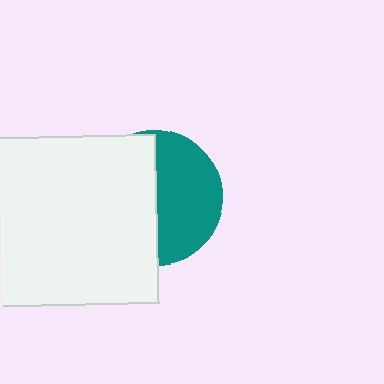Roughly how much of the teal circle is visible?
About half of it is visible (roughly 48%).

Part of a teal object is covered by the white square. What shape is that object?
It is a circle.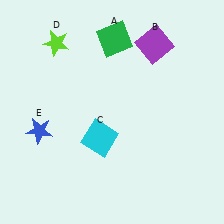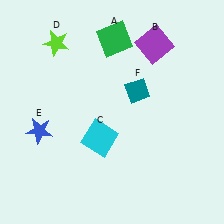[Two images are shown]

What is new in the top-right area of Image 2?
A teal diamond (F) was added in the top-right area of Image 2.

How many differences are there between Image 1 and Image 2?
There is 1 difference between the two images.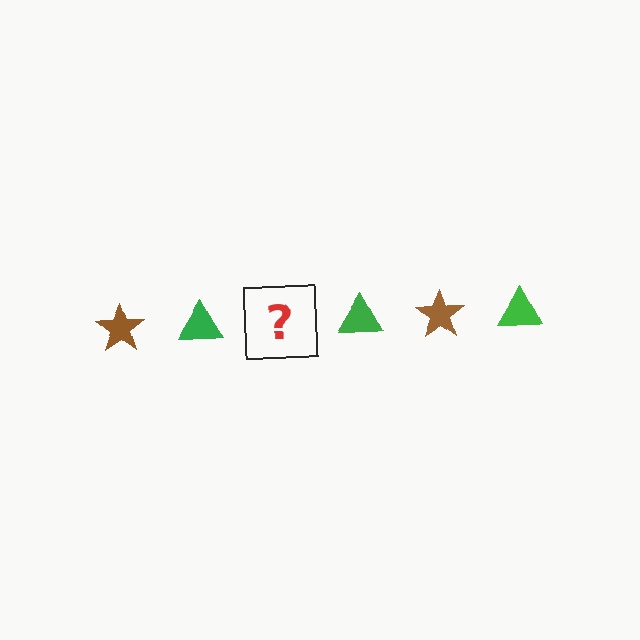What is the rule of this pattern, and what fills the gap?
The rule is that the pattern alternates between brown star and green triangle. The gap should be filled with a brown star.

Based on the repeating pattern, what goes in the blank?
The blank should be a brown star.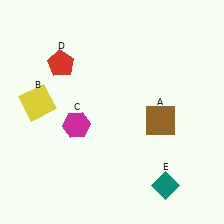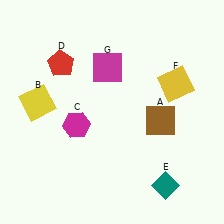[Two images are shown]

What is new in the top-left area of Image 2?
A magenta square (G) was added in the top-left area of Image 2.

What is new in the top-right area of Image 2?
A yellow square (F) was added in the top-right area of Image 2.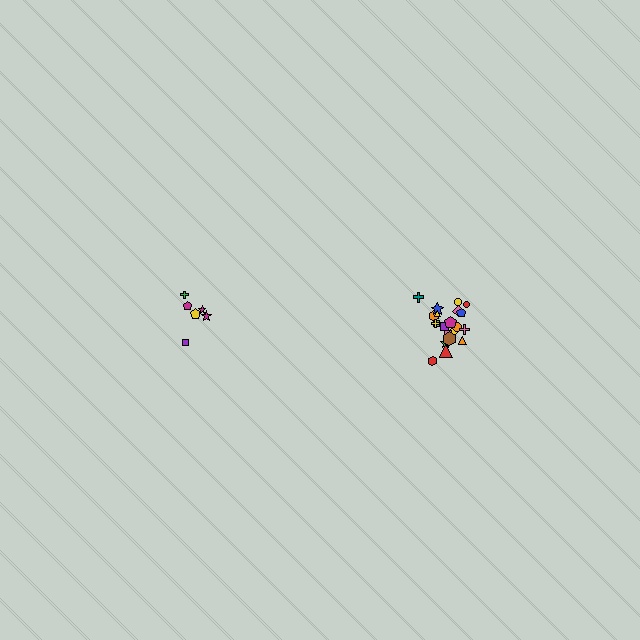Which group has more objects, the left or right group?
The right group.